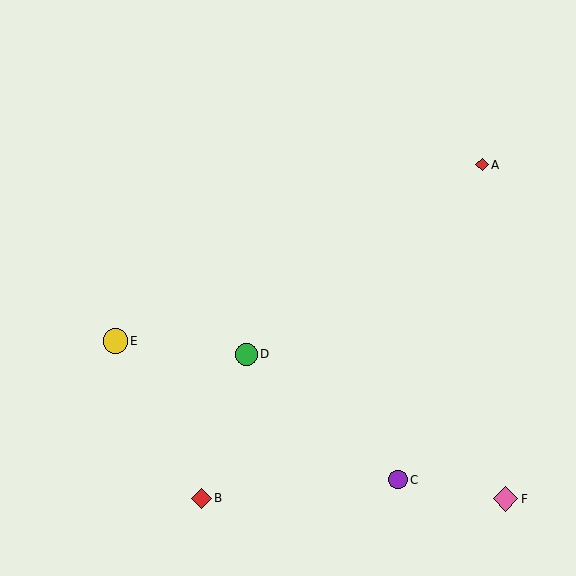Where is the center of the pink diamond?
The center of the pink diamond is at (505, 499).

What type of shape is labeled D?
Shape D is a green circle.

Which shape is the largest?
The yellow circle (labeled E) is the largest.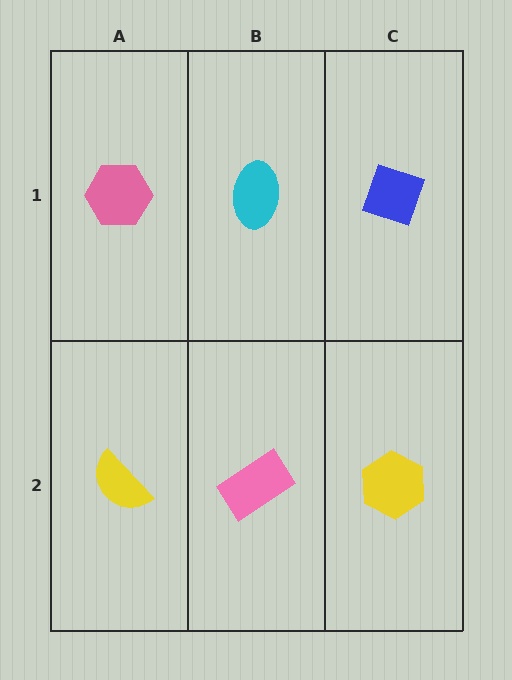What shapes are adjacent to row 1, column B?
A pink rectangle (row 2, column B), a pink hexagon (row 1, column A), a blue diamond (row 1, column C).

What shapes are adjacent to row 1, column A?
A yellow semicircle (row 2, column A), a cyan ellipse (row 1, column B).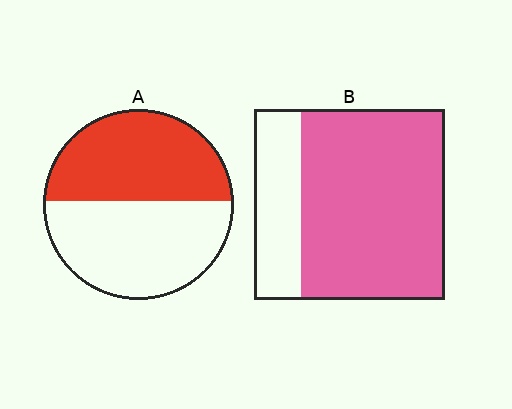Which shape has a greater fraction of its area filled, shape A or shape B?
Shape B.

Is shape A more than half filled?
Roughly half.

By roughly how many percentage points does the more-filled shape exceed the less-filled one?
By roughly 30 percentage points (B over A).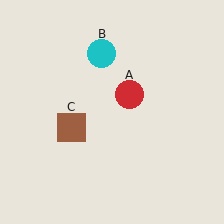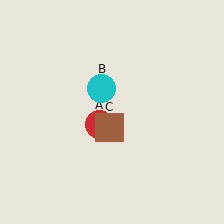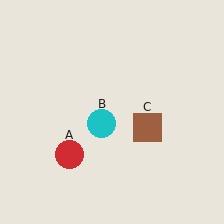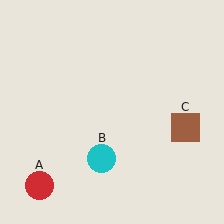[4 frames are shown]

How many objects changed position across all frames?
3 objects changed position: red circle (object A), cyan circle (object B), brown square (object C).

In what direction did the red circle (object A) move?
The red circle (object A) moved down and to the left.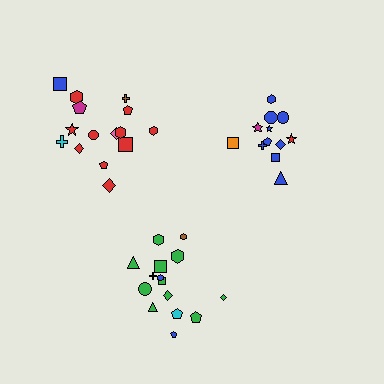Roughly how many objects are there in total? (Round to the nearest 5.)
Roughly 40 objects in total.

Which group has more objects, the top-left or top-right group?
The top-left group.